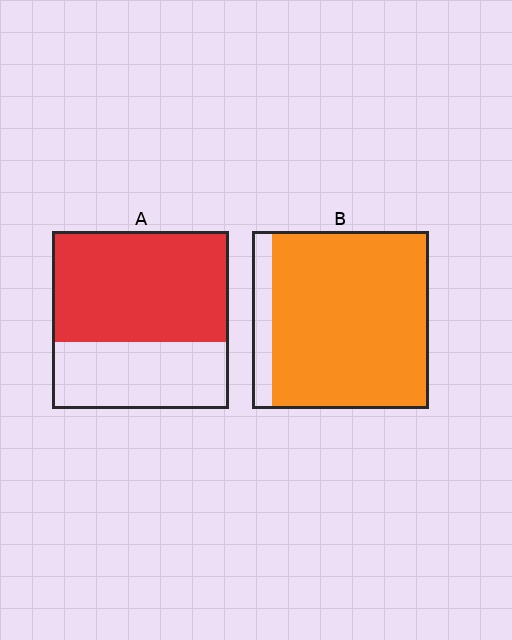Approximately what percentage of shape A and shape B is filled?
A is approximately 60% and B is approximately 90%.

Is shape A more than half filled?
Yes.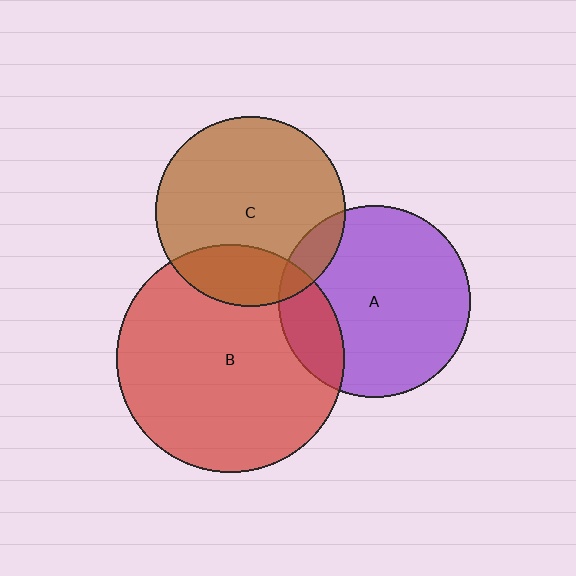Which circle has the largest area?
Circle B (red).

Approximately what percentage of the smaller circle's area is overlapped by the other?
Approximately 10%.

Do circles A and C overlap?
Yes.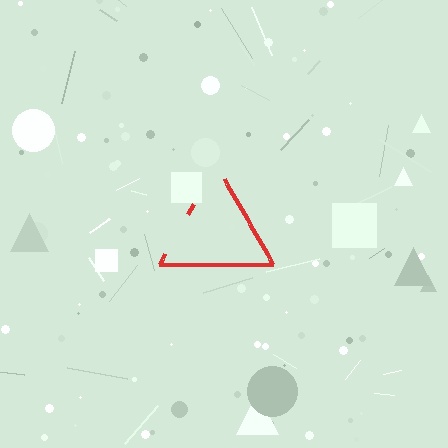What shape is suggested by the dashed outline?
The dashed outline suggests a triangle.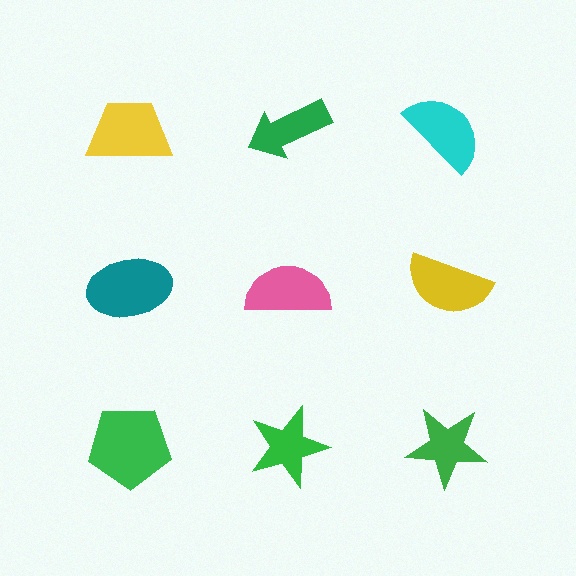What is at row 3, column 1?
A green pentagon.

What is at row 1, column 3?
A cyan semicircle.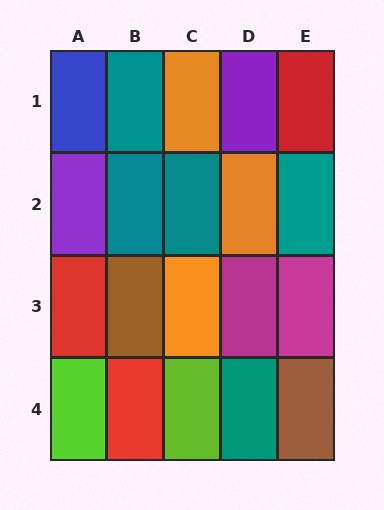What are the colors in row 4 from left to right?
Lime, red, lime, teal, brown.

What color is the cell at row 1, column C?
Orange.